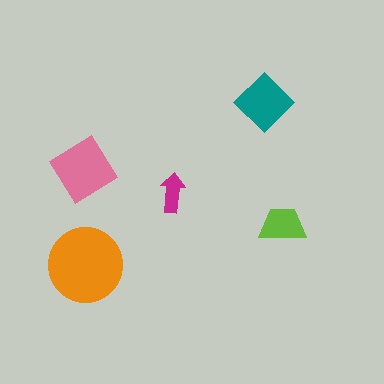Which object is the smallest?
The magenta arrow.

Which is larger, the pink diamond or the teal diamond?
The pink diamond.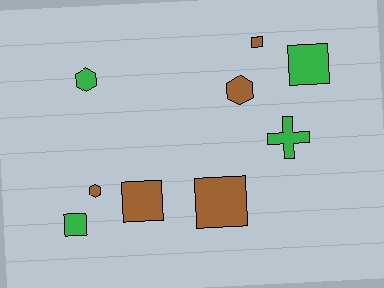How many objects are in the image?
There are 9 objects.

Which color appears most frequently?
Brown, with 5 objects.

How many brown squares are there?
There are 3 brown squares.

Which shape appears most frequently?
Square, with 5 objects.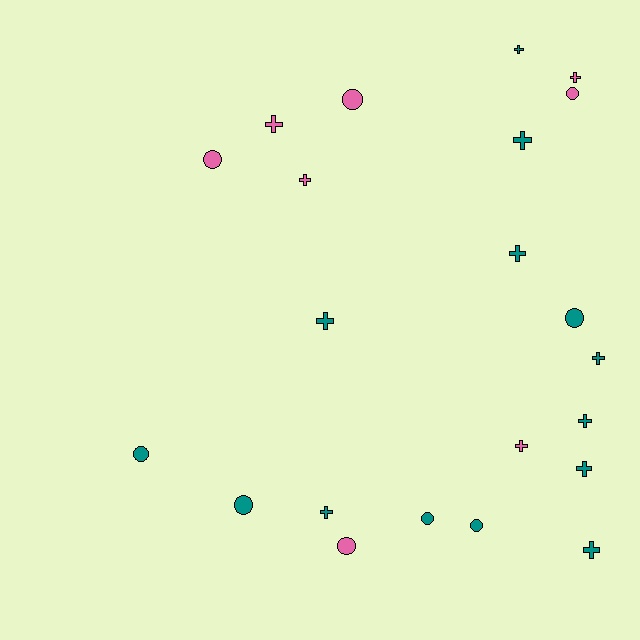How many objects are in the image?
There are 22 objects.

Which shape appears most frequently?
Cross, with 13 objects.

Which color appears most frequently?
Teal, with 14 objects.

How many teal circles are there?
There are 5 teal circles.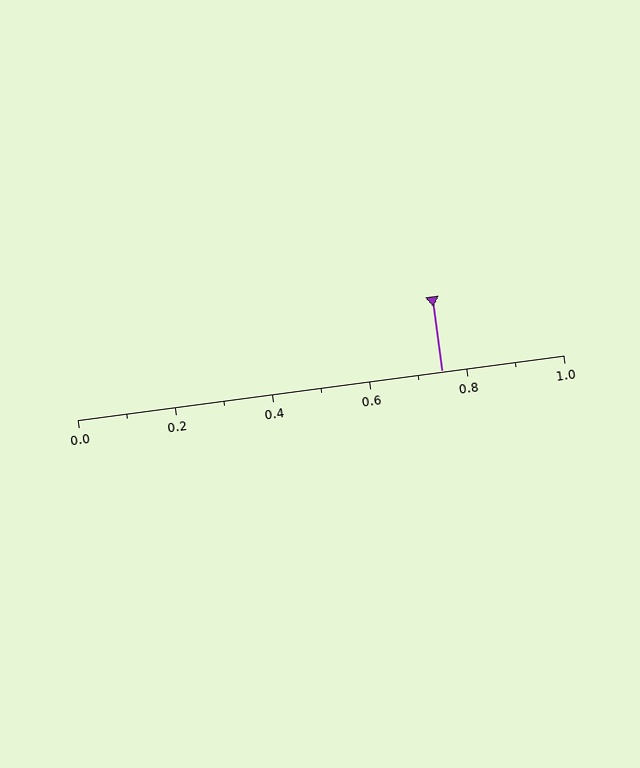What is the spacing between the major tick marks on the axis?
The major ticks are spaced 0.2 apart.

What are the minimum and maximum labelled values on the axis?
The axis runs from 0.0 to 1.0.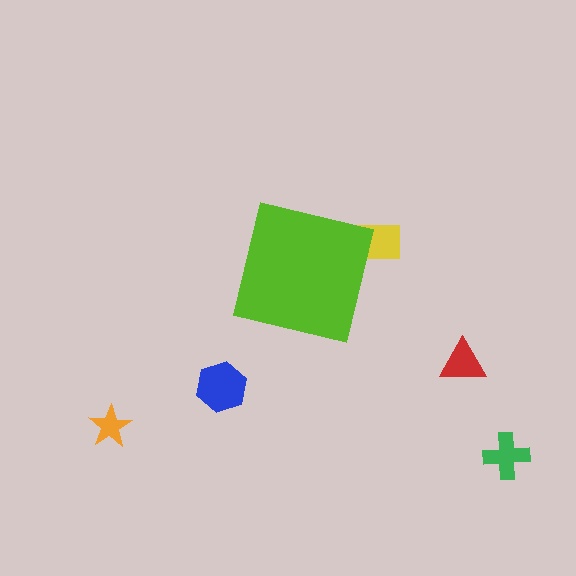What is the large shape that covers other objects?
A lime square.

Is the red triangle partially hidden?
No, the red triangle is fully visible.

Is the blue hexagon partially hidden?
No, the blue hexagon is fully visible.